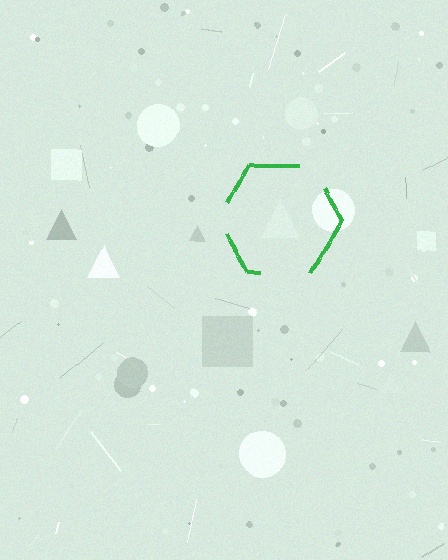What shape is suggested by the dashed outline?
The dashed outline suggests a hexagon.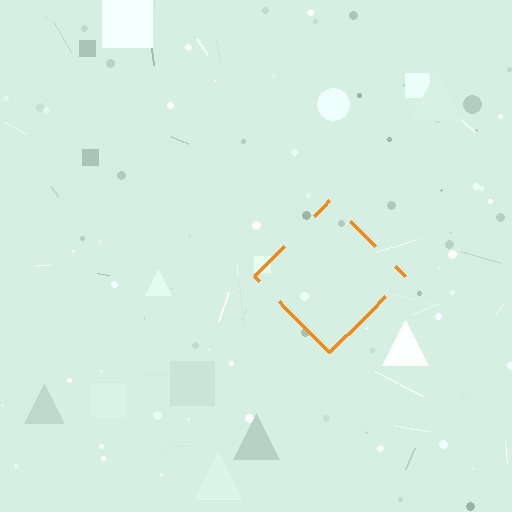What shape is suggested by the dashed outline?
The dashed outline suggests a diamond.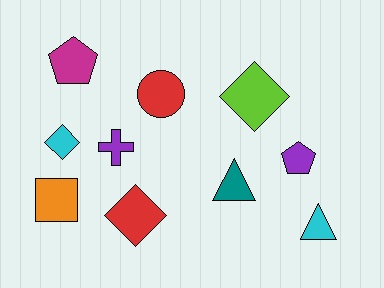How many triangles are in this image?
There are 2 triangles.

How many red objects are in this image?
There are 2 red objects.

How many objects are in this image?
There are 10 objects.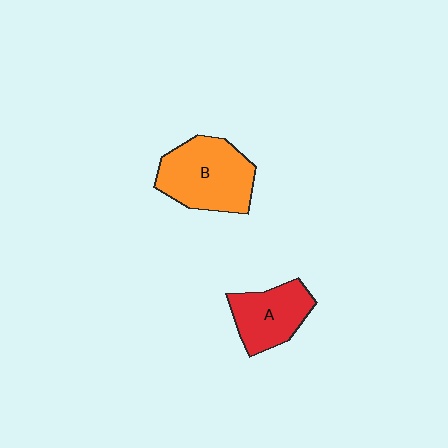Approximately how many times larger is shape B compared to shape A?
Approximately 1.4 times.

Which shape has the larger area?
Shape B (orange).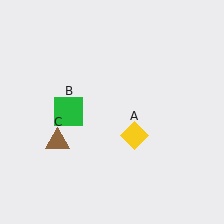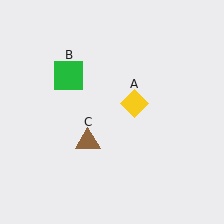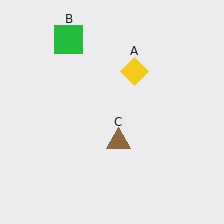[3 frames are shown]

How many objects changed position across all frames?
3 objects changed position: yellow diamond (object A), green square (object B), brown triangle (object C).